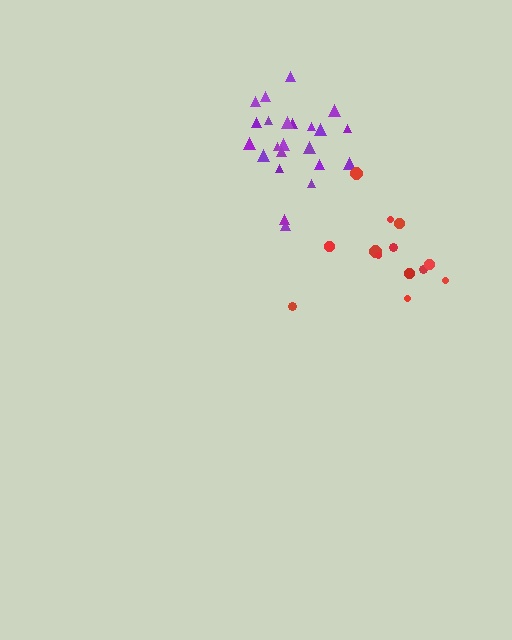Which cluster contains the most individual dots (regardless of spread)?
Purple (23).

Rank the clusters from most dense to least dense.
purple, red.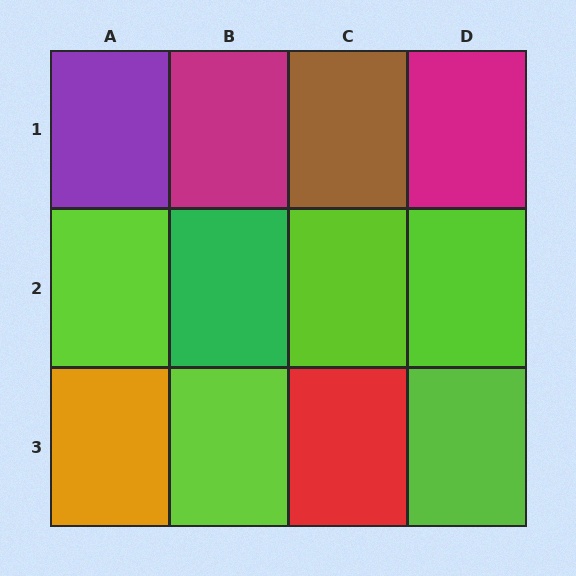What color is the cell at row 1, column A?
Purple.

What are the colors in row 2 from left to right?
Lime, green, lime, lime.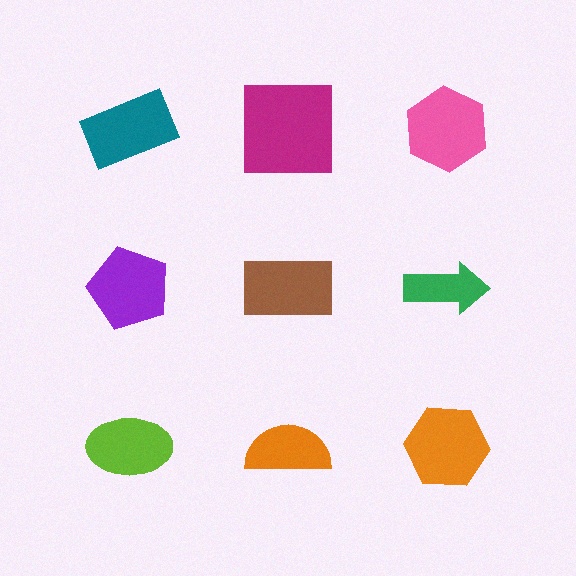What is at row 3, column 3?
An orange hexagon.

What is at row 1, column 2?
A magenta square.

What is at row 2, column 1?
A purple pentagon.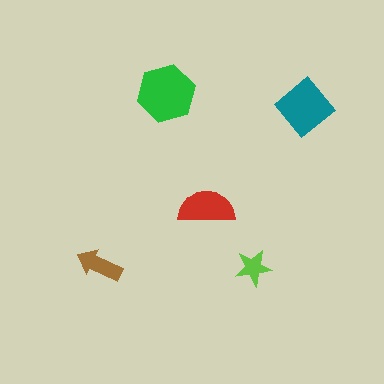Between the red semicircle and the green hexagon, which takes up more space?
The green hexagon.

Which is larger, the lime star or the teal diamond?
The teal diamond.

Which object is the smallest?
The lime star.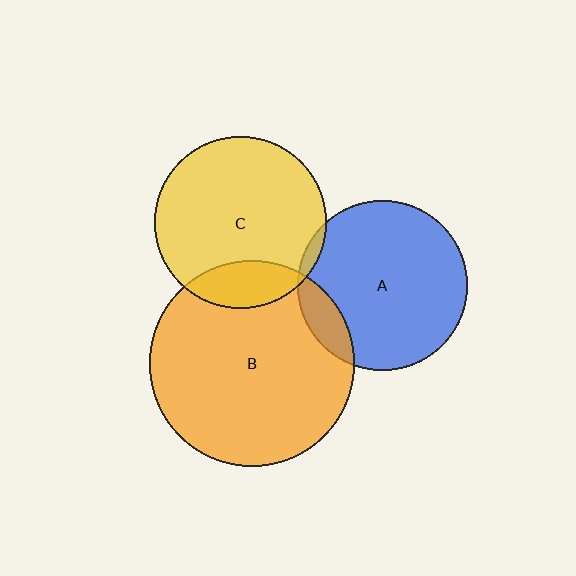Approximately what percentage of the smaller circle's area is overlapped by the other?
Approximately 20%.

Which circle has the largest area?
Circle B (orange).